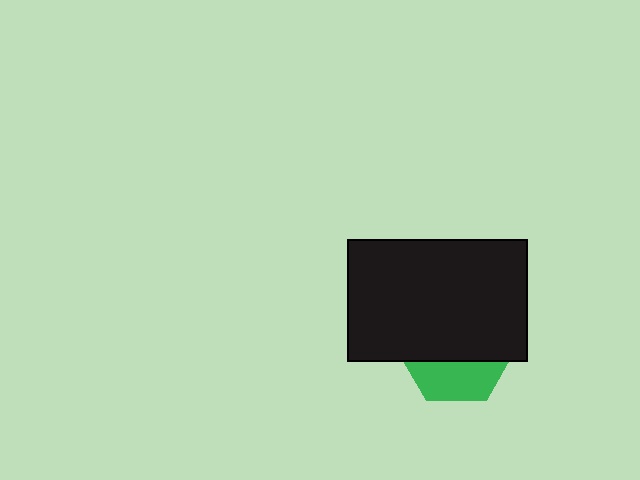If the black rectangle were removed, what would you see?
You would see the complete green hexagon.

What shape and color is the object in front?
The object in front is a black rectangle.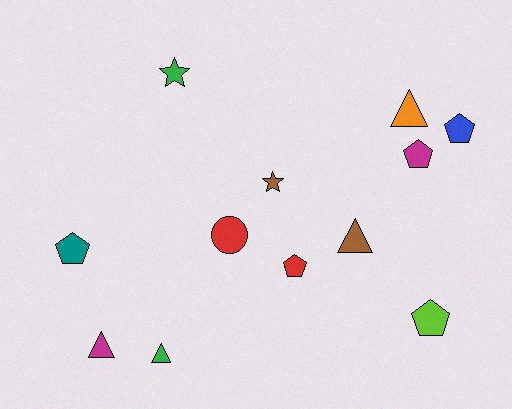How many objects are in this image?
There are 12 objects.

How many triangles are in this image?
There are 4 triangles.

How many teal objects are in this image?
There is 1 teal object.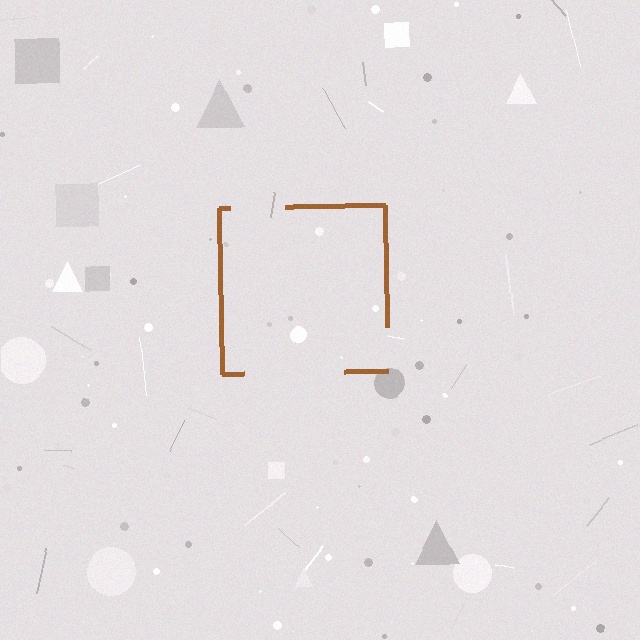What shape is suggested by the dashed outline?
The dashed outline suggests a square.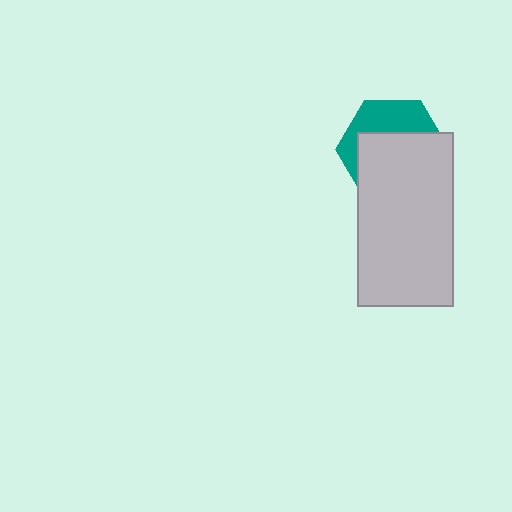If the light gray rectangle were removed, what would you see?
You would see the complete teal hexagon.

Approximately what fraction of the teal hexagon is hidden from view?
Roughly 63% of the teal hexagon is hidden behind the light gray rectangle.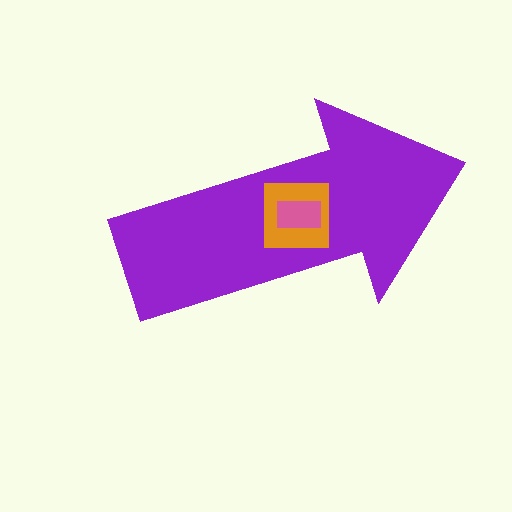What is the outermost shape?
The purple arrow.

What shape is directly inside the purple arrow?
The orange square.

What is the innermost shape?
The pink rectangle.